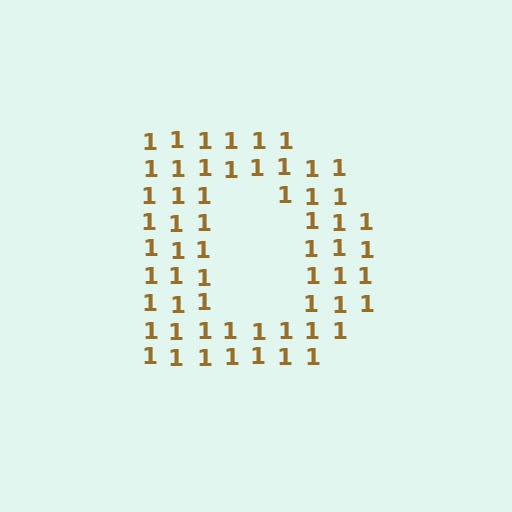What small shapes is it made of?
It is made of small digit 1's.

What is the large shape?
The large shape is the letter D.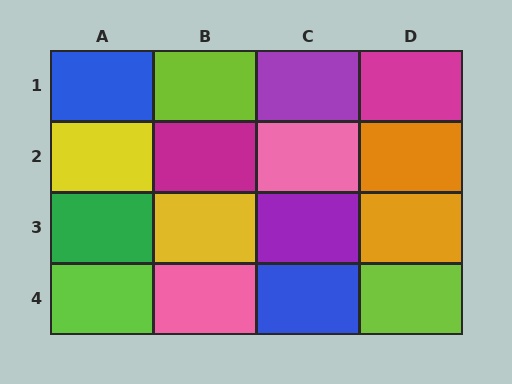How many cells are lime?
3 cells are lime.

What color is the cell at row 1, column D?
Magenta.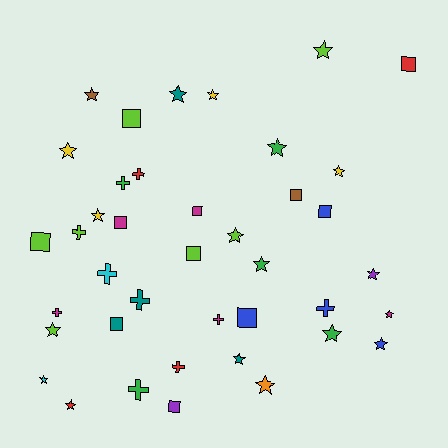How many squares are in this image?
There are 11 squares.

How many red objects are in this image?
There are 4 red objects.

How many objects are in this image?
There are 40 objects.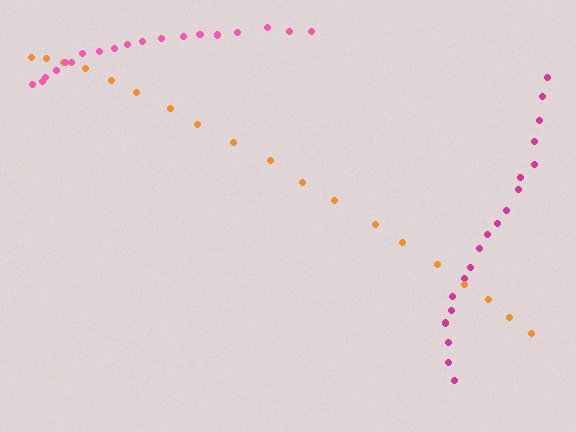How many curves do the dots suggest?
There are 3 distinct paths.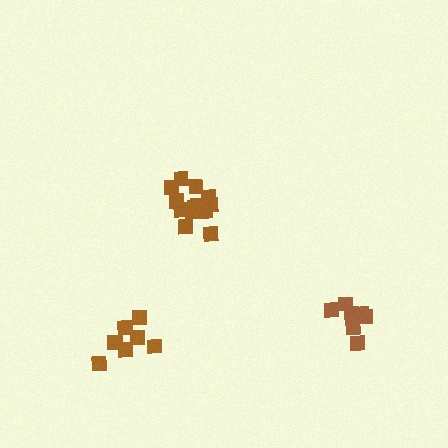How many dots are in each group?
Group 1: 8 dots, Group 2: 13 dots, Group 3: 9 dots (30 total).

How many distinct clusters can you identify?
There are 3 distinct clusters.